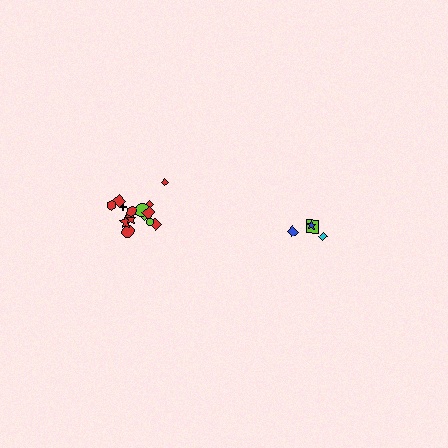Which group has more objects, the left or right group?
The left group.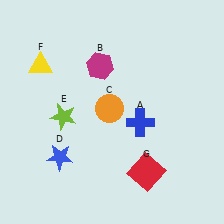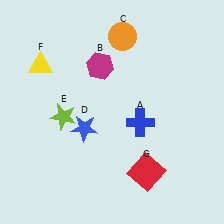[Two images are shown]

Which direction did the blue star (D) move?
The blue star (D) moved up.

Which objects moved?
The objects that moved are: the orange circle (C), the blue star (D).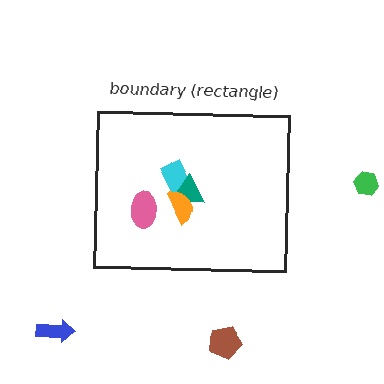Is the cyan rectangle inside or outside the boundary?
Inside.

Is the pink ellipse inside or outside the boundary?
Inside.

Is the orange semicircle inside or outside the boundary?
Inside.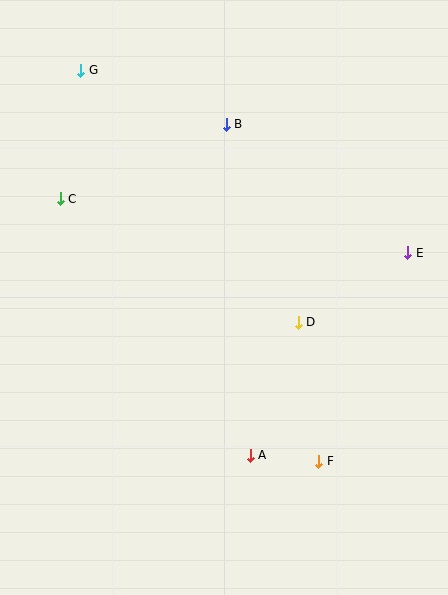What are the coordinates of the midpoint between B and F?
The midpoint between B and F is at (272, 293).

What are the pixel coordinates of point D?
Point D is at (298, 322).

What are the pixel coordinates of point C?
Point C is at (60, 199).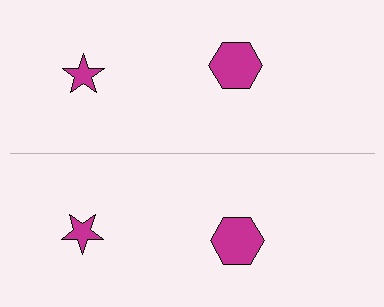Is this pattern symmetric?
Yes, this pattern has bilateral (reflection) symmetry.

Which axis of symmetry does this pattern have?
The pattern has a horizontal axis of symmetry running through the center of the image.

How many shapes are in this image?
There are 4 shapes in this image.